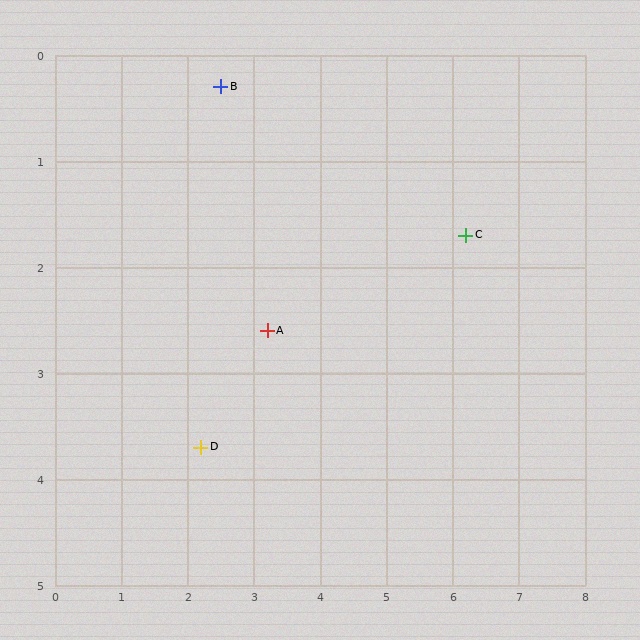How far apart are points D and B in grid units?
Points D and B are about 3.4 grid units apart.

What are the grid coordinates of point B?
Point B is at approximately (2.5, 0.3).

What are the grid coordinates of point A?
Point A is at approximately (3.2, 2.6).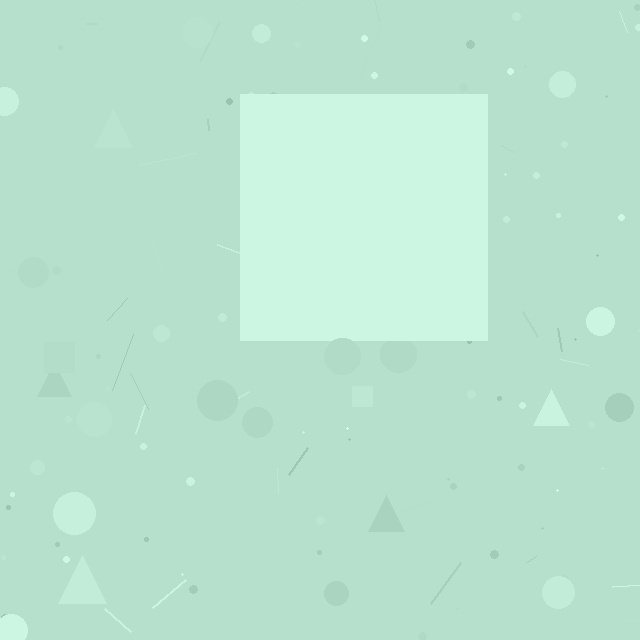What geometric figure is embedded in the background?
A square is embedded in the background.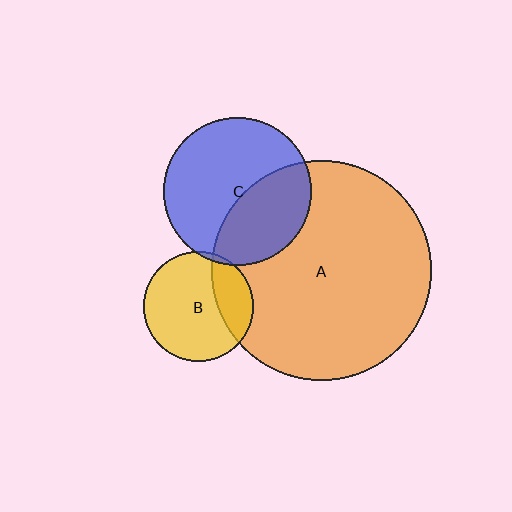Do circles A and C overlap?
Yes.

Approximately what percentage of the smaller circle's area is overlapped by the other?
Approximately 40%.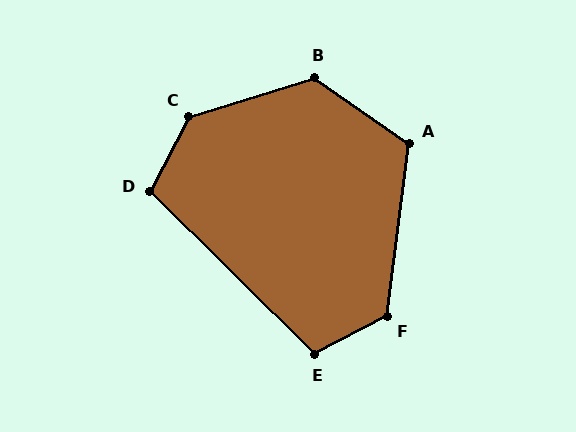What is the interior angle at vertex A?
Approximately 118 degrees (obtuse).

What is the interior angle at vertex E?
Approximately 108 degrees (obtuse).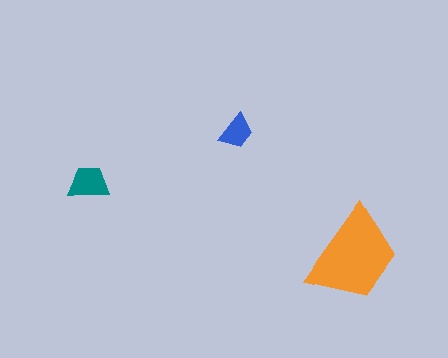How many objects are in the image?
There are 3 objects in the image.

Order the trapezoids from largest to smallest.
the orange one, the teal one, the blue one.